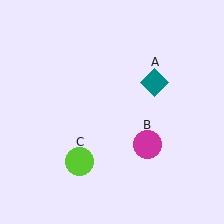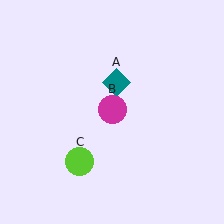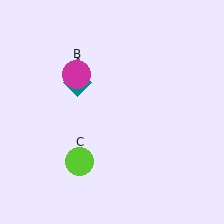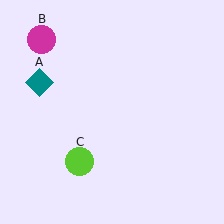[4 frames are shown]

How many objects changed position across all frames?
2 objects changed position: teal diamond (object A), magenta circle (object B).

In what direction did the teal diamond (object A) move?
The teal diamond (object A) moved left.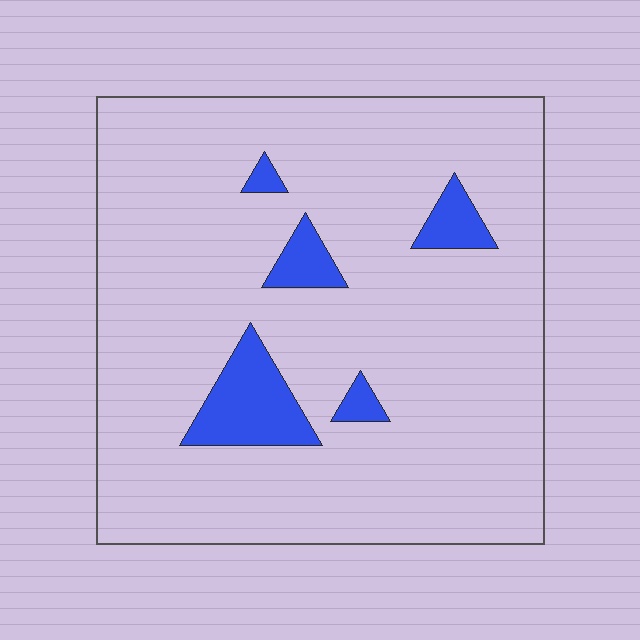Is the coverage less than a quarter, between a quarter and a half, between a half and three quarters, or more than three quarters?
Less than a quarter.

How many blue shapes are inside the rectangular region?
5.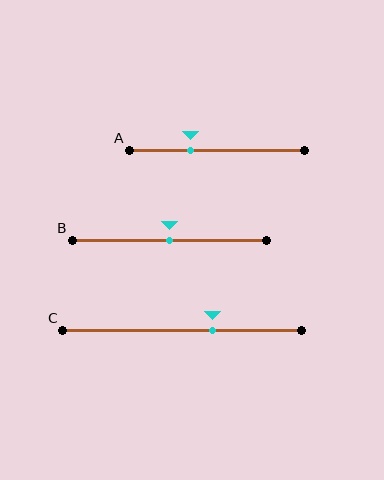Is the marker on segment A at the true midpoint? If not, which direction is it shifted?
No, the marker on segment A is shifted to the left by about 15% of the segment length.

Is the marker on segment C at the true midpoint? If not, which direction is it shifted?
No, the marker on segment C is shifted to the right by about 13% of the segment length.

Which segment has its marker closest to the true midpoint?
Segment B has its marker closest to the true midpoint.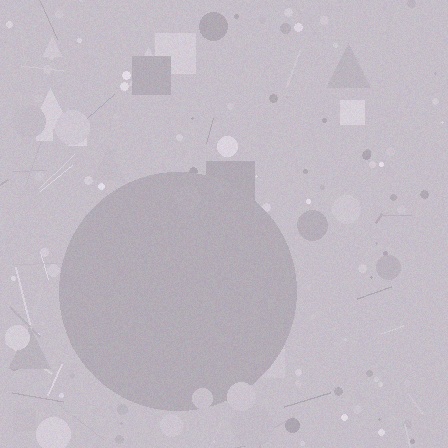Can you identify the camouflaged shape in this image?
The camouflaged shape is a circle.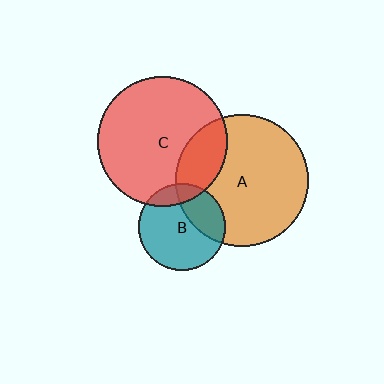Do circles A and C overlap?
Yes.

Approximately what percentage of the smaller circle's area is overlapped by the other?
Approximately 20%.